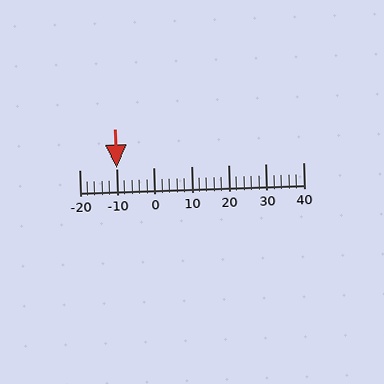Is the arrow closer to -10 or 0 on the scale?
The arrow is closer to -10.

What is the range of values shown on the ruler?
The ruler shows values from -20 to 40.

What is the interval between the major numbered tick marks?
The major tick marks are spaced 10 units apart.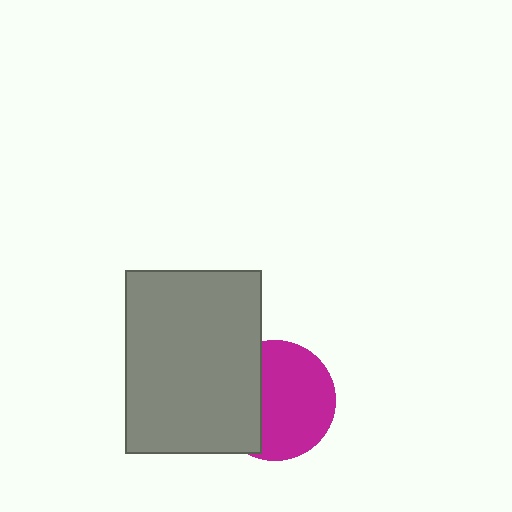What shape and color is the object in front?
The object in front is a gray rectangle.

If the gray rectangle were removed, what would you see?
You would see the complete magenta circle.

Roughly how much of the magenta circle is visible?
About half of it is visible (roughly 64%).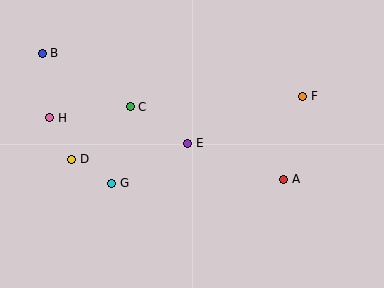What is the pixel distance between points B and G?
The distance between B and G is 147 pixels.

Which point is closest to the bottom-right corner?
Point A is closest to the bottom-right corner.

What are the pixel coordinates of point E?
Point E is at (188, 143).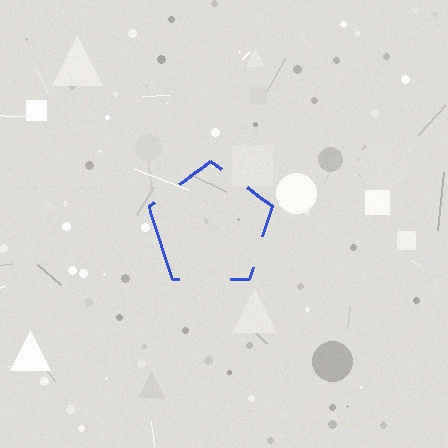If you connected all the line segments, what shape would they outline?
They would outline a pentagon.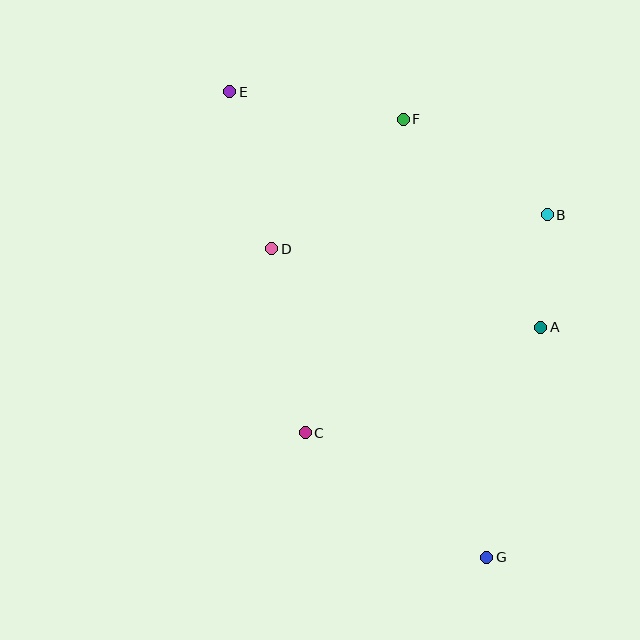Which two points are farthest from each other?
Points E and G are farthest from each other.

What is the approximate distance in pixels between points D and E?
The distance between D and E is approximately 162 pixels.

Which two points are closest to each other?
Points A and B are closest to each other.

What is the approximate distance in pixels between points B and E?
The distance between B and E is approximately 340 pixels.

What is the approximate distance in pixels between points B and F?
The distance between B and F is approximately 173 pixels.